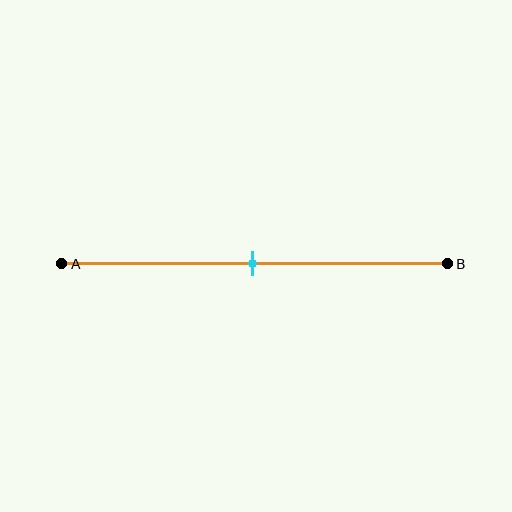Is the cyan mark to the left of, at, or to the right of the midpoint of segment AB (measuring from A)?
The cyan mark is approximately at the midpoint of segment AB.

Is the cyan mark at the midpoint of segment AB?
Yes, the mark is approximately at the midpoint.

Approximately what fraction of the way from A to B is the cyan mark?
The cyan mark is approximately 50% of the way from A to B.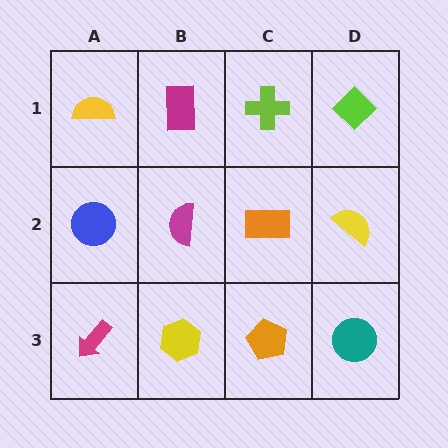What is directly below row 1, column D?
A yellow semicircle.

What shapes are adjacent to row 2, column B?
A magenta rectangle (row 1, column B), a yellow hexagon (row 3, column B), a blue circle (row 2, column A), an orange rectangle (row 2, column C).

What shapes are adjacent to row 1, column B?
A magenta semicircle (row 2, column B), a yellow semicircle (row 1, column A), a lime cross (row 1, column C).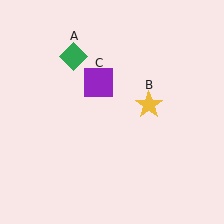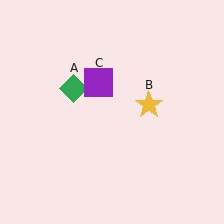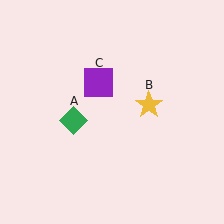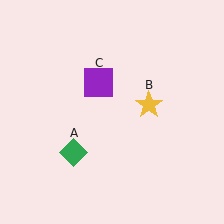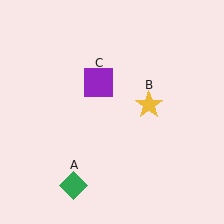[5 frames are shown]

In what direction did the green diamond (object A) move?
The green diamond (object A) moved down.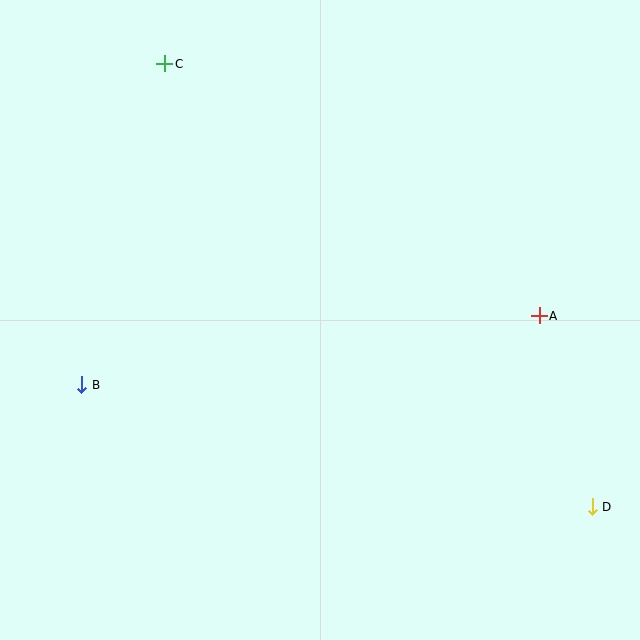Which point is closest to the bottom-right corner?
Point D is closest to the bottom-right corner.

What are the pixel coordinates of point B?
Point B is at (82, 385).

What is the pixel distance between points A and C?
The distance between A and C is 452 pixels.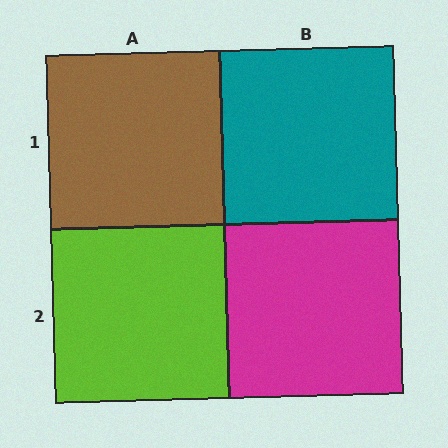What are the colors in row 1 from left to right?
Brown, teal.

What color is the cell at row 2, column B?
Magenta.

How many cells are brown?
1 cell is brown.